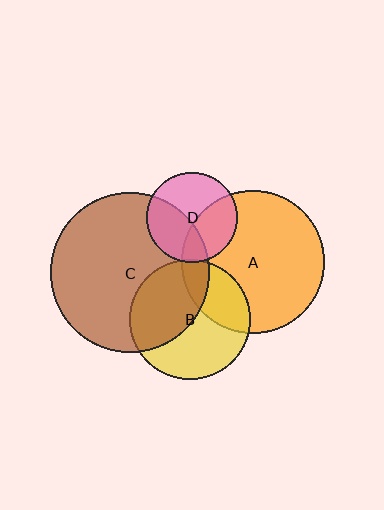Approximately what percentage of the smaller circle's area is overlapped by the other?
Approximately 5%.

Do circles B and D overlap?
Yes.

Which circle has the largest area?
Circle C (brown).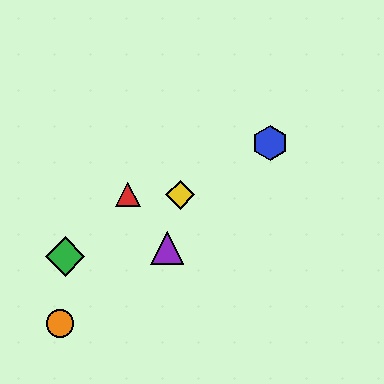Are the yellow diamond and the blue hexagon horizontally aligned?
No, the yellow diamond is at y≈195 and the blue hexagon is at y≈143.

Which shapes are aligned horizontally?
The red triangle, the yellow diamond are aligned horizontally.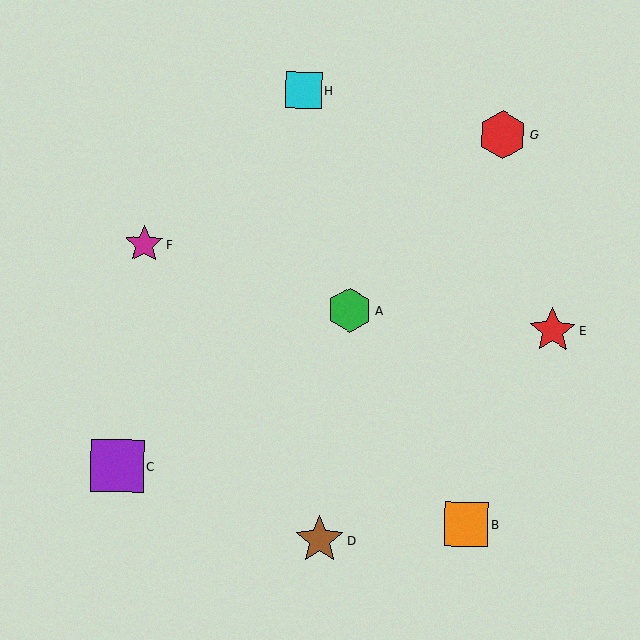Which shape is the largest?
The purple square (labeled C) is the largest.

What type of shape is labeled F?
Shape F is a magenta star.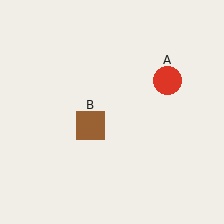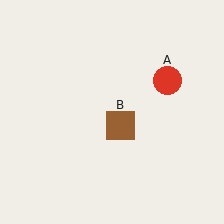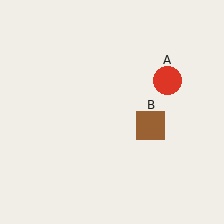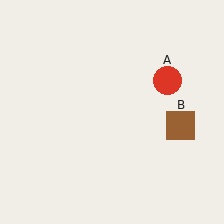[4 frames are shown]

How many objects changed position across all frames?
1 object changed position: brown square (object B).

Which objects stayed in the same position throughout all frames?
Red circle (object A) remained stationary.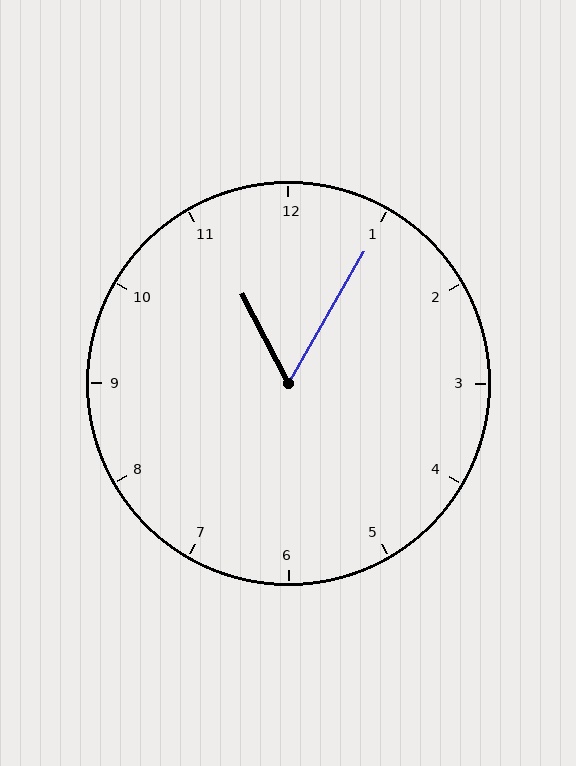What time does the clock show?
11:05.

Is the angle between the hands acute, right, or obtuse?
It is acute.